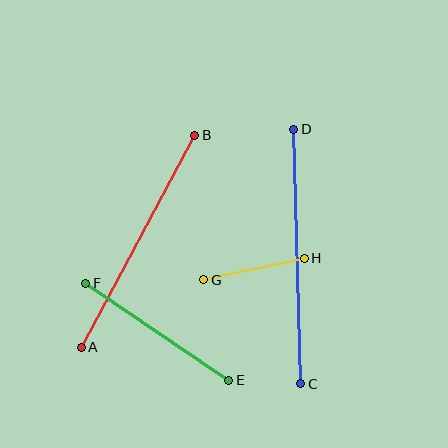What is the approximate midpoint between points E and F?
The midpoint is at approximately (157, 332) pixels.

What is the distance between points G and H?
The distance is approximately 103 pixels.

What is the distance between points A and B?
The distance is approximately 240 pixels.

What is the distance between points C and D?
The distance is approximately 254 pixels.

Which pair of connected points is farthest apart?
Points C and D are farthest apart.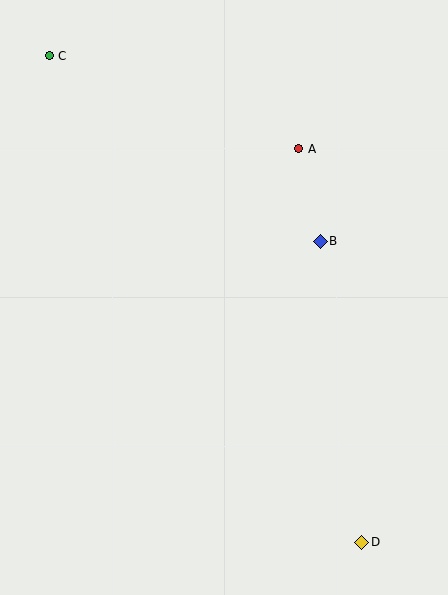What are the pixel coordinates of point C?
Point C is at (49, 56).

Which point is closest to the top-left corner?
Point C is closest to the top-left corner.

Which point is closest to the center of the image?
Point B at (320, 241) is closest to the center.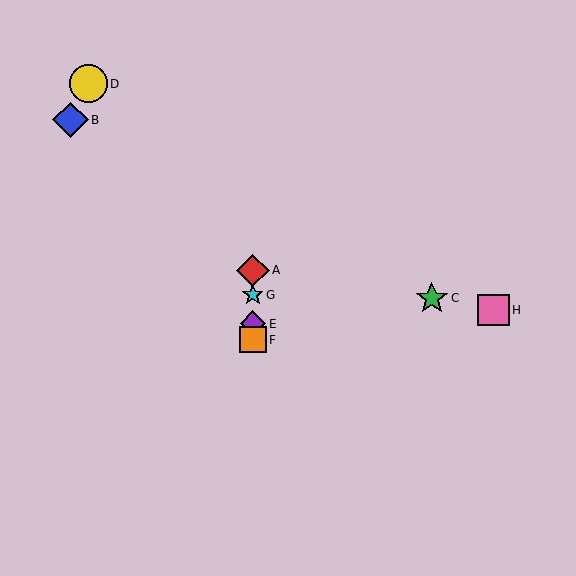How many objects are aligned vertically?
4 objects (A, E, F, G) are aligned vertically.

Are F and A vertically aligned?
Yes, both are at x≈253.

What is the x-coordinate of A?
Object A is at x≈253.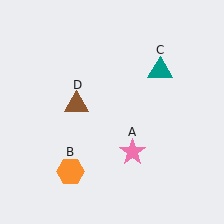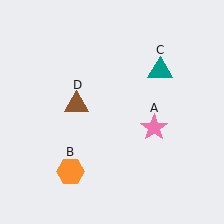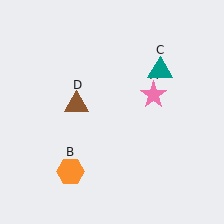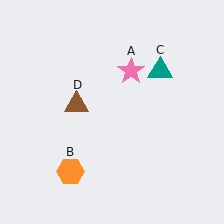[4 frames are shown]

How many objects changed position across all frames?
1 object changed position: pink star (object A).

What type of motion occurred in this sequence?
The pink star (object A) rotated counterclockwise around the center of the scene.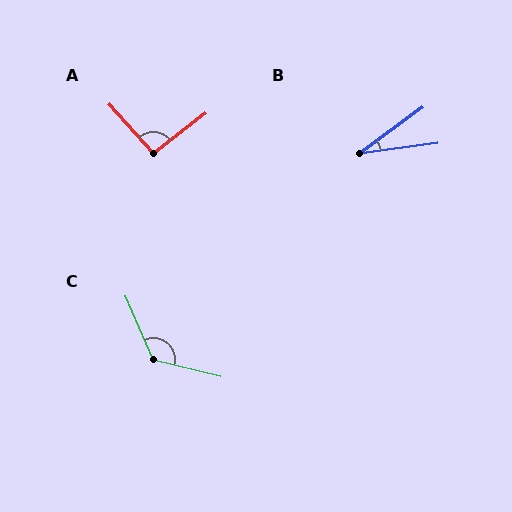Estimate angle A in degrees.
Approximately 94 degrees.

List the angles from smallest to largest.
B (28°), A (94°), C (127°).